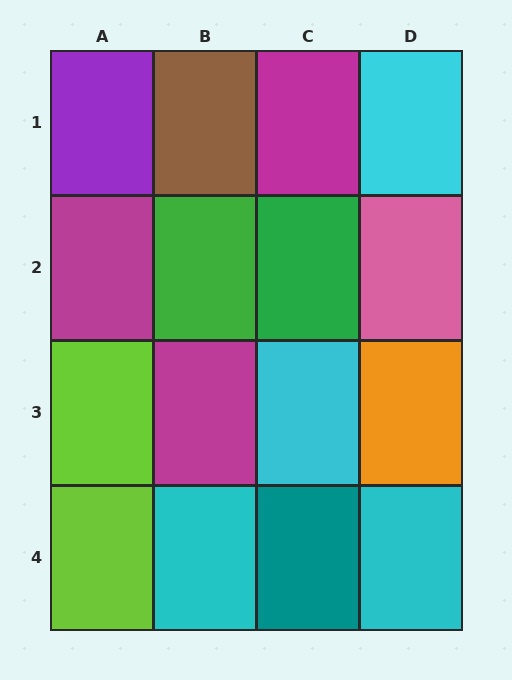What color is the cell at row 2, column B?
Green.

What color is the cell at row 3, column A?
Lime.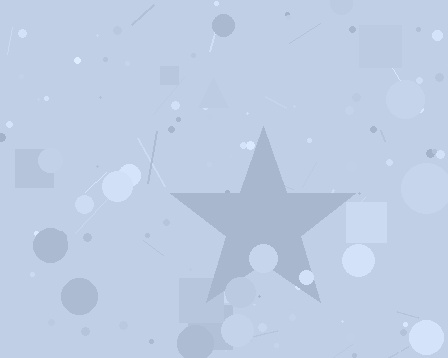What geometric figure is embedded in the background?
A star is embedded in the background.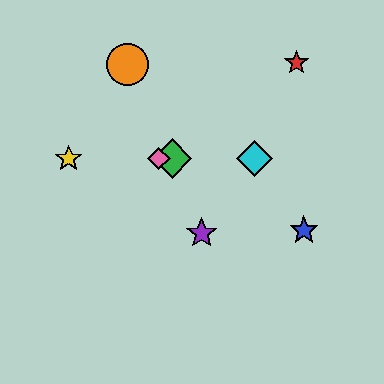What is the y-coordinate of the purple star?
The purple star is at y≈233.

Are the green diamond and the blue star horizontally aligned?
No, the green diamond is at y≈158 and the blue star is at y≈230.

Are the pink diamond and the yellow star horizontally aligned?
Yes, both are at y≈158.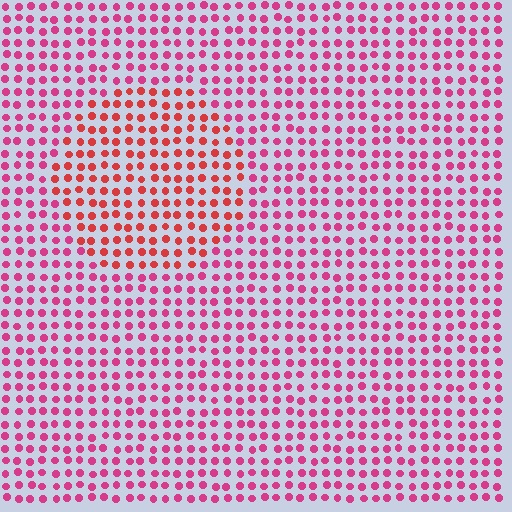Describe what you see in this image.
The image is filled with small magenta elements in a uniform arrangement. A circle-shaped region is visible where the elements are tinted to a slightly different hue, forming a subtle color boundary.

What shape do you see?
I see a circle.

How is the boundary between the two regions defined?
The boundary is defined purely by a slight shift in hue (about 30 degrees). Spacing, size, and orientation are identical on both sides.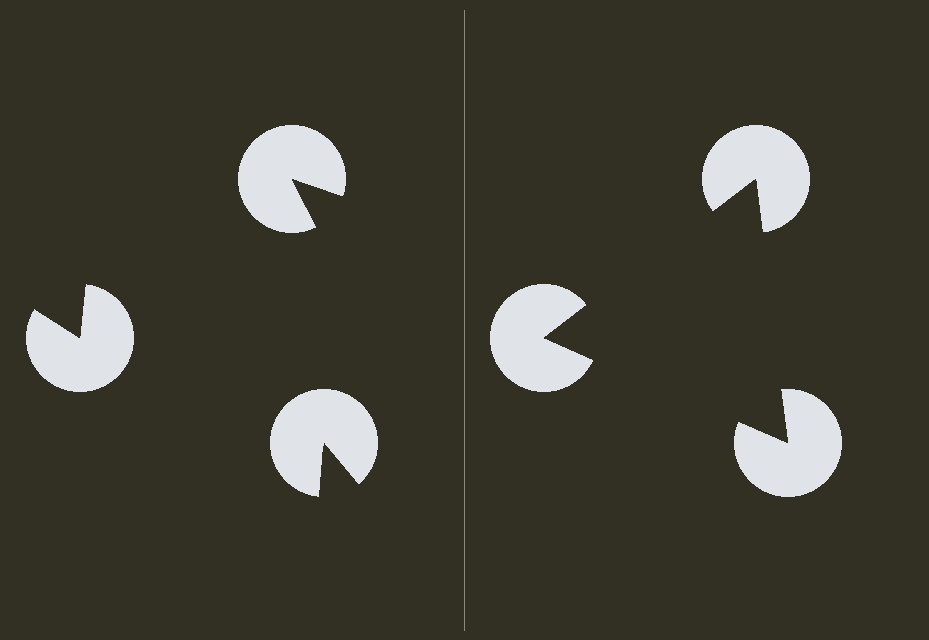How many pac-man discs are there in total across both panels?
6 — 3 on each side.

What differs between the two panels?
The pac-man discs are positioned identically on both sides; only the wedge orientations differ. On the right they align to a triangle; on the left they are misaligned.